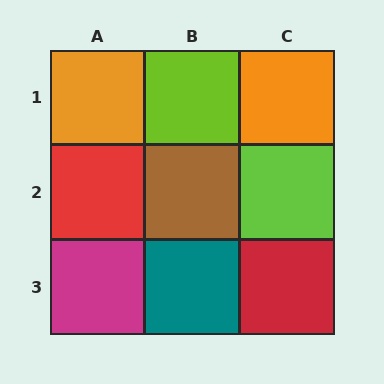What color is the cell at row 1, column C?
Orange.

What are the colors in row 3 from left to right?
Magenta, teal, red.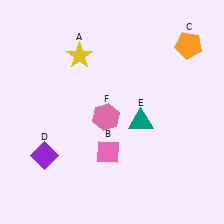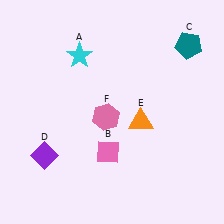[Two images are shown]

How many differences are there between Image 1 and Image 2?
There are 3 differences between the two images.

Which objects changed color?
A changed from yellow to cyan. C changed from orange to teal. E changed from teal to orange.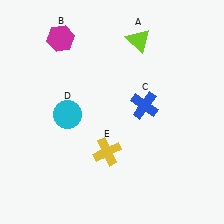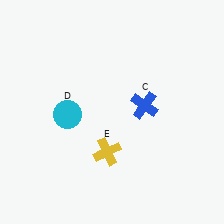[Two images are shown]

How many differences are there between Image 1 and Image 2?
There are 2 differences between the two images.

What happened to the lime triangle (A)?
The lime triangle (A) was removed in Image 2. It was in the top-right area of Image 1.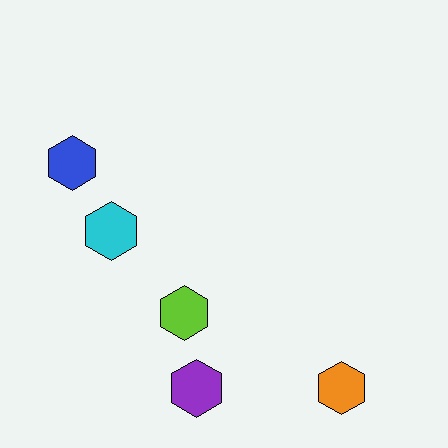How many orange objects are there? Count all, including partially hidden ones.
There is 1 orange object.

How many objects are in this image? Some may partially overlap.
There are 5 objects.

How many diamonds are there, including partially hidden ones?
There are no diamonds.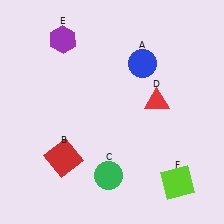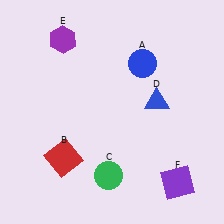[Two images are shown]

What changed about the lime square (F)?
In Image 1, F is lime. In Image 2, it changed to purple.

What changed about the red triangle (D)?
In Image 1, D is red. In Image 2, it changed to blue.